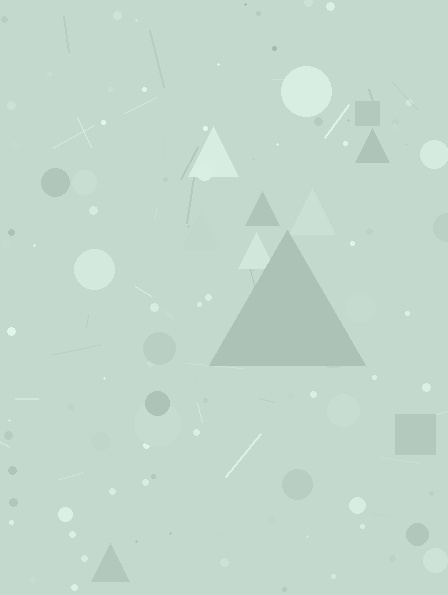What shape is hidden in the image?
A triangle is hidden in the image.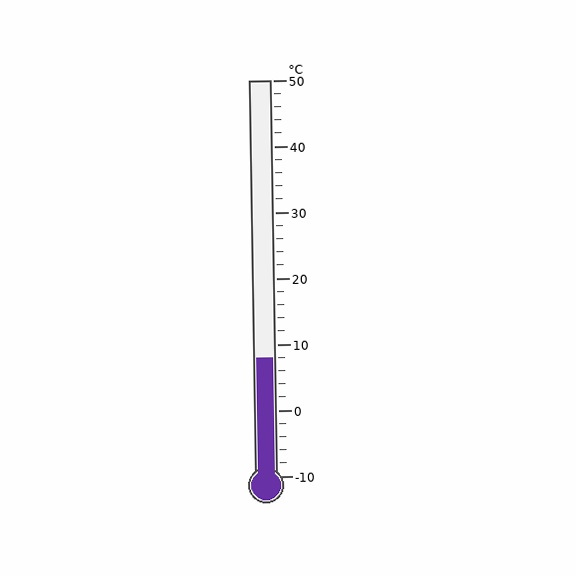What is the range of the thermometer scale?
The thermometer scale ranges from -10°C to 50°C.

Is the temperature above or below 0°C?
The temperature is above 0°C.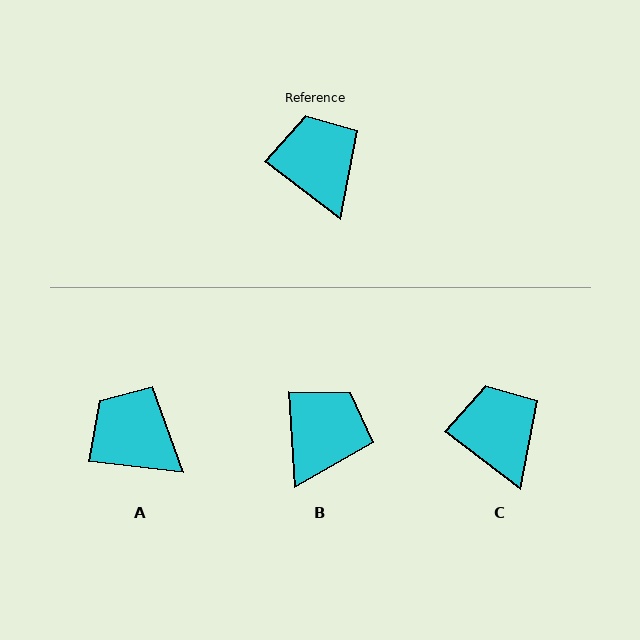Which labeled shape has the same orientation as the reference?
C.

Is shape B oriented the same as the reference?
No, it is off by about 49 degrees.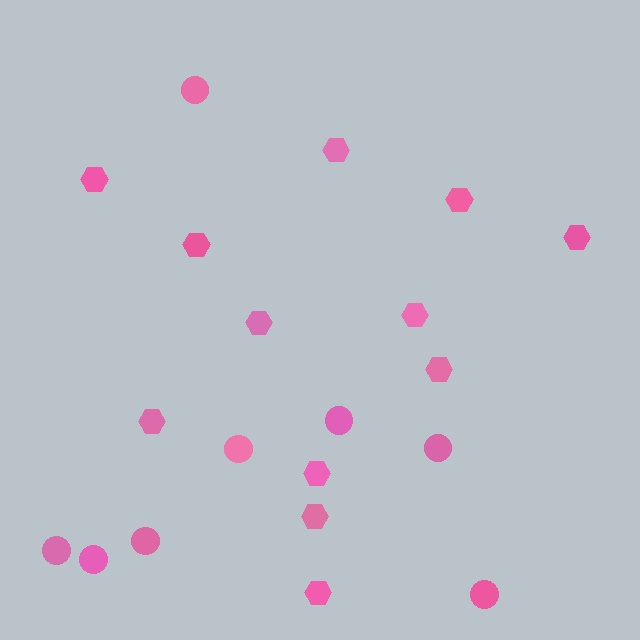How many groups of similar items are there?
There are 2 groups: one group of hexagons (12) and one group of circles (8).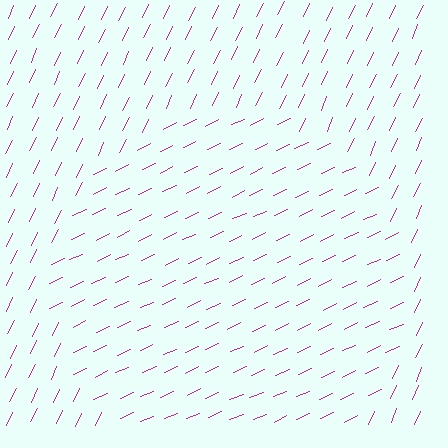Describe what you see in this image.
The image is filled with small magenta line segments. A circle region in the image has lines oriented differently from the surrounding lines, creating a visible texture boundary.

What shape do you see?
I see a circle.